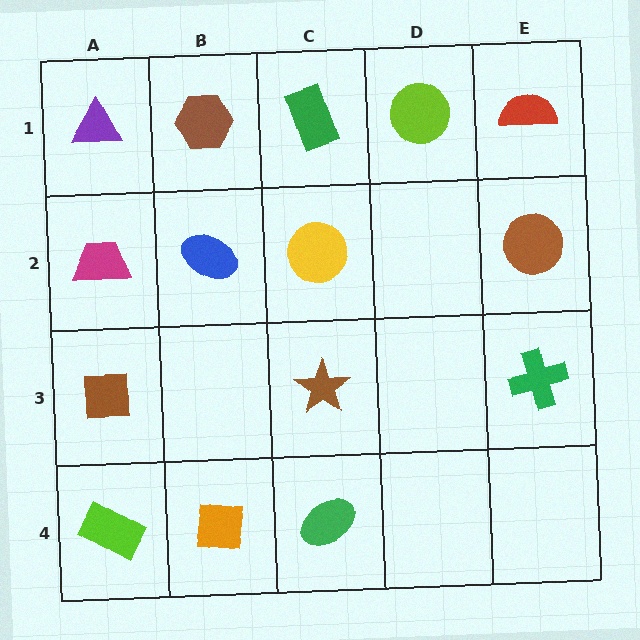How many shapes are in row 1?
5 shapes.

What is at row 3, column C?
A brown star.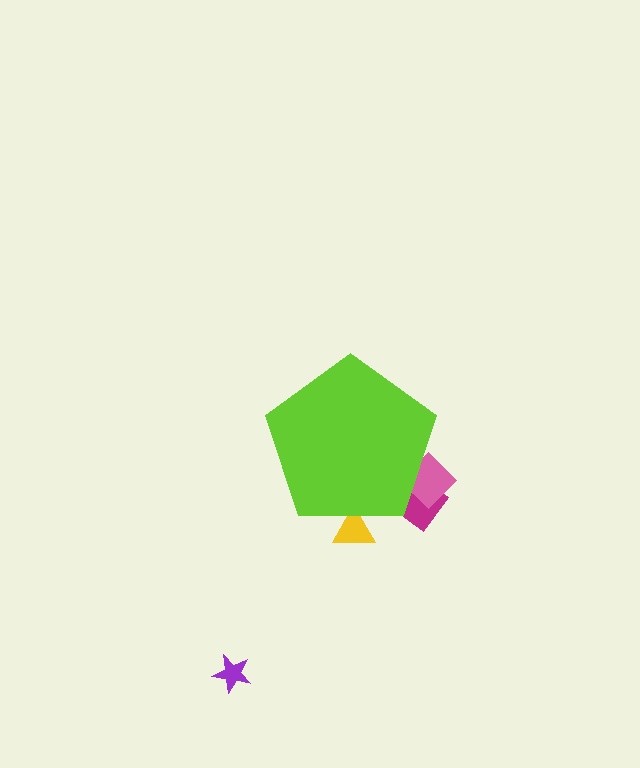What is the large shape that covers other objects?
A lime pentagon.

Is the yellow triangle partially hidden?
Yes, the yellow triangle is partially hidden behind the lime pentagon.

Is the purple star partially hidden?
No, the purple star is fully visible.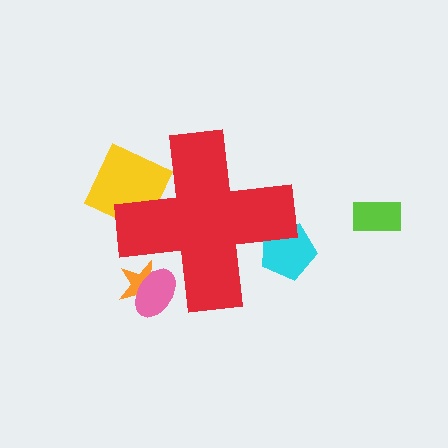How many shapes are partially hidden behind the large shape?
4 shapes are partially hidden.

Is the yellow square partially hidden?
Yes, the yellow square is partially hidden behind the red cross.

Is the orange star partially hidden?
Yes, the orange star is partially hidden behind the red cross.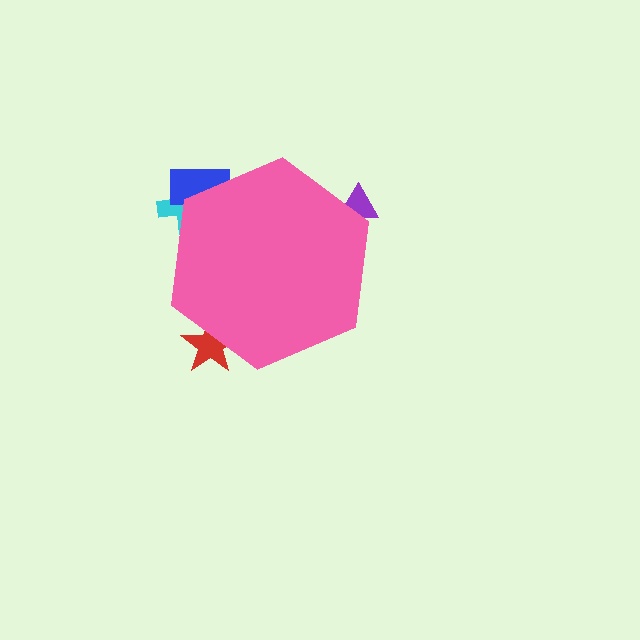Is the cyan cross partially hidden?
Yes, the cyan cross is partially hidden behind the pink hexagon.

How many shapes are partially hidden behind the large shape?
4 shapes are partially hidden.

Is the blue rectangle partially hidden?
Yes, the blue rectangle is partially hidden behind the pink hexagon.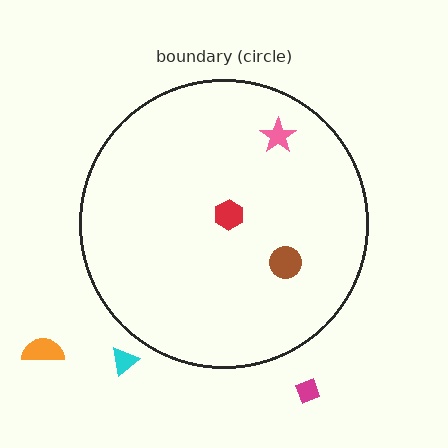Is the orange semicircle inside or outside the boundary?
Outside.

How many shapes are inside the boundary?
3 inside, 3 outside.